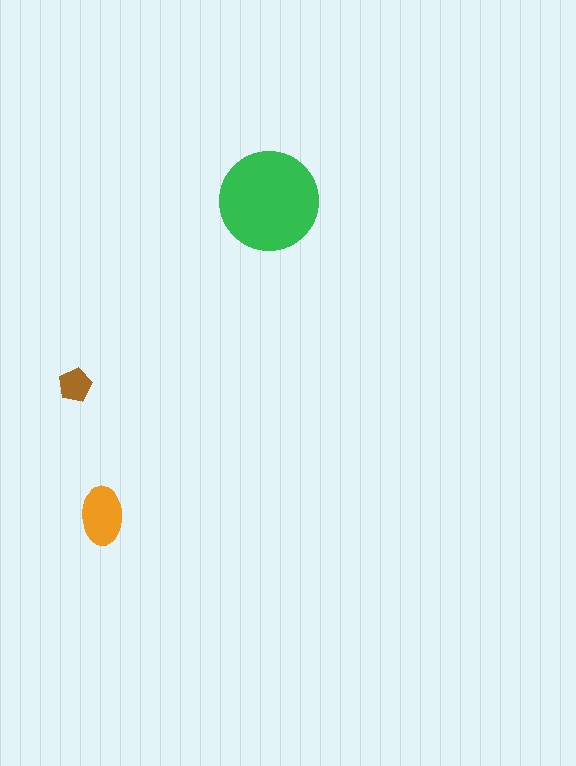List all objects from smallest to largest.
The brown pentagon, the orange ellipse, the green circle.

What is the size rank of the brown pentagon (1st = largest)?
3rd.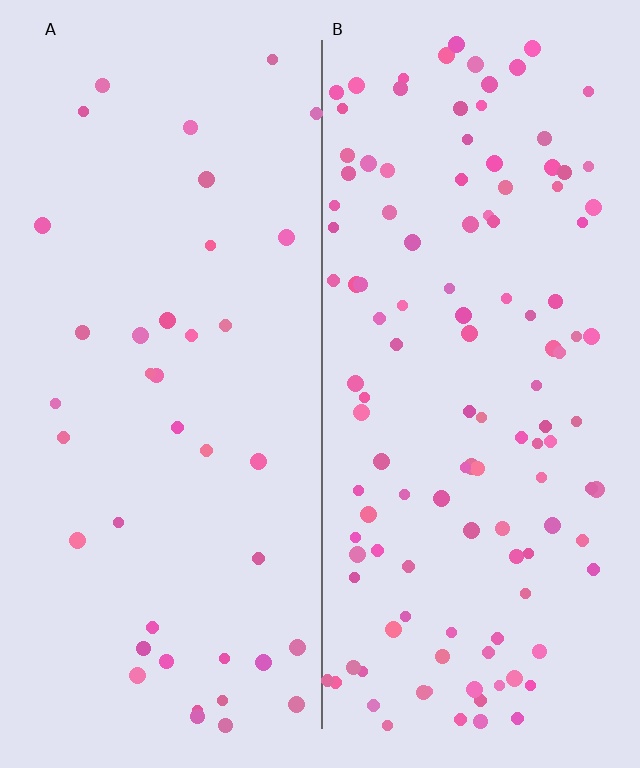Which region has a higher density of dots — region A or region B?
B (the right).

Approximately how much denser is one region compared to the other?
Approximately 3.1× — region B over region A.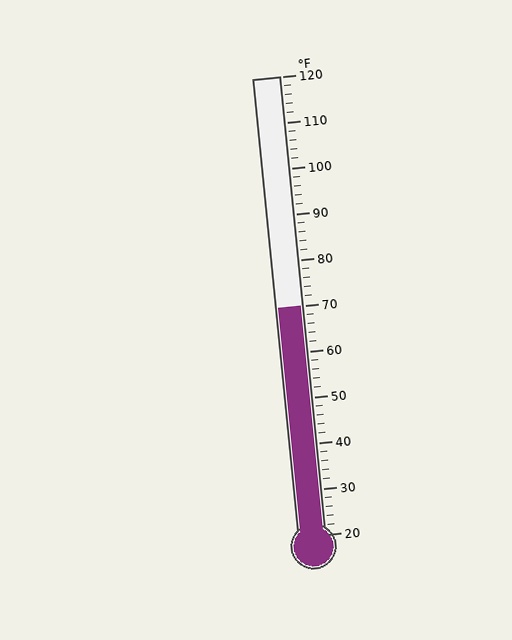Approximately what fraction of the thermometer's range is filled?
The thermometer is filled to approximately 50% of its range.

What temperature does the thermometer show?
The thermometer shows approximately 70°F.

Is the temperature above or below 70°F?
The temperature is at 70°F.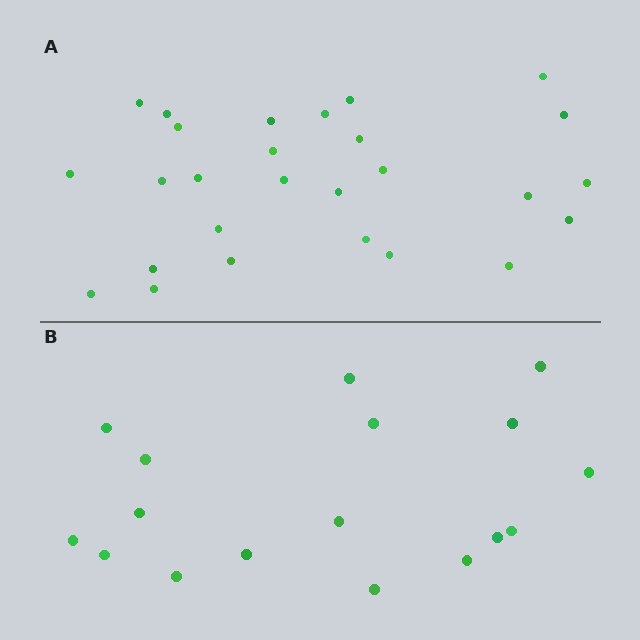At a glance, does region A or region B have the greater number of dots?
Region A (the top region) has more dots.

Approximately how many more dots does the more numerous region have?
Region A has roughly 10 or so more dots than region B.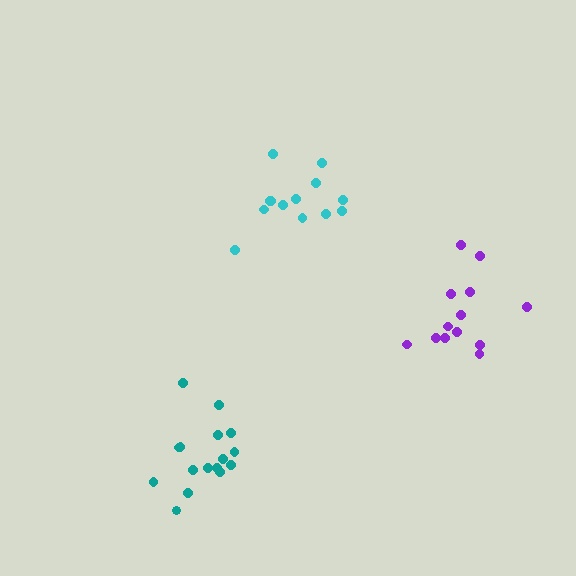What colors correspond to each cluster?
The clusters are colored: cyan, purple, teal.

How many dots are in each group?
Group 1: 13 dots, Group 2: 13 dots, Group 3: 16 dots (42 total).